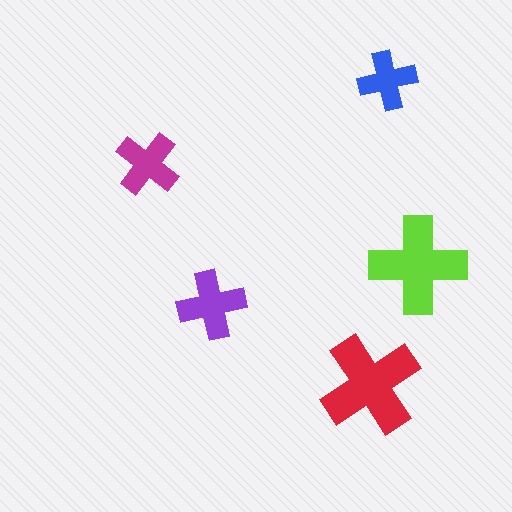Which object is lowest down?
The red cross is bottommost.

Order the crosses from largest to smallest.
the red one, the lime one, the purple one, the magenta one, the blue one.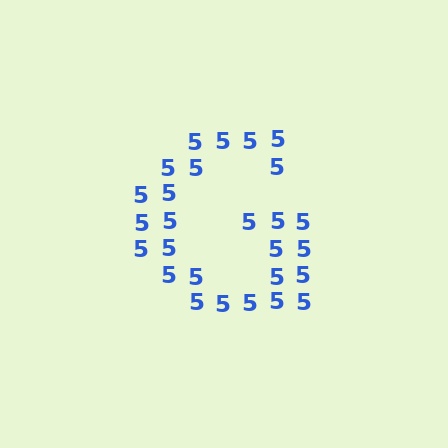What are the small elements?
The small elements are digit 5's.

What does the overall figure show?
The overall figure shows the letter G.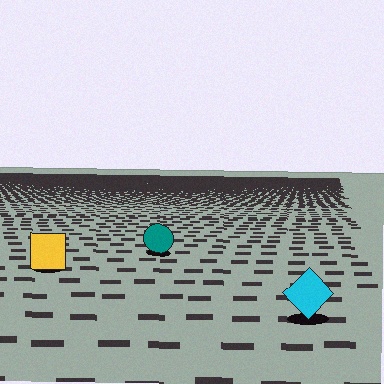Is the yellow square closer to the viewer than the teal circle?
Yes. The yellow square is closer — you can tell from the texture gradient: the ground texture is coarser near it.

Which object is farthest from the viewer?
The teal circle is farthest from the viewer. It appears smaller and the ground texture around it is denser.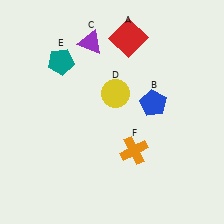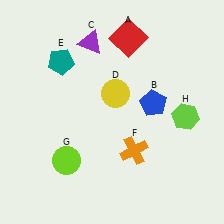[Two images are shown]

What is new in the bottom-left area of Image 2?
A lime circle (G) was added in the bottom-left area of Image 2.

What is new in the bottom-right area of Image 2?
A lime hexagon (H) was added in the bottom-right area of Image 2.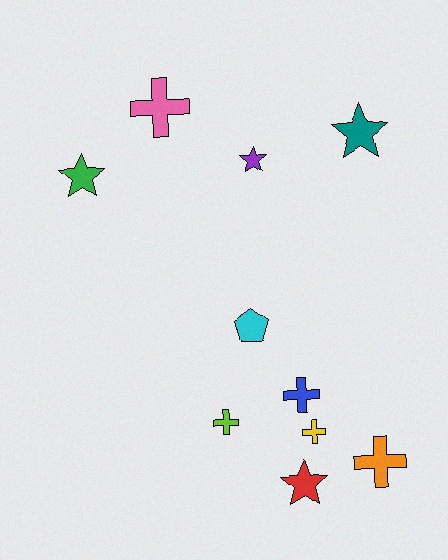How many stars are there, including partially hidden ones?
There are 4 stars.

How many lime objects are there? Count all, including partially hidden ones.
There is 1 lime object.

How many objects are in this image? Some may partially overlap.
There are 10 objects.